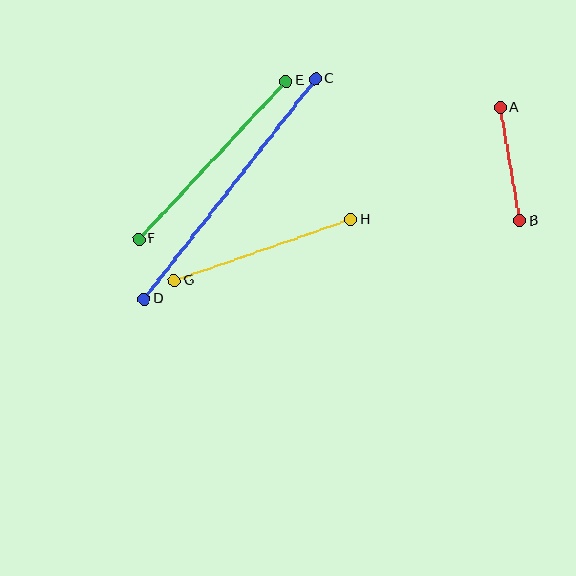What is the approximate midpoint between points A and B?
The midpoint is at approximately (510, 164) pixels.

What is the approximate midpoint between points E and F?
The midpoint is at approximately (212, 160) pixels.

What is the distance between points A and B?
The distance is approximately 115 pixels.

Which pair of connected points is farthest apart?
Points C and D are farthest apart.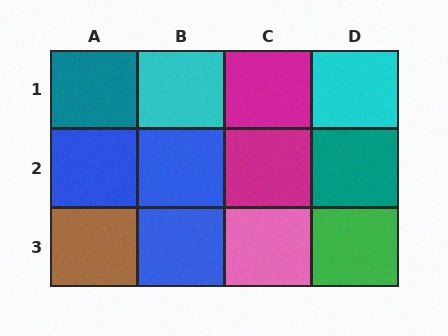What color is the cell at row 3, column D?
Green.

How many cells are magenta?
2 cells are magenta.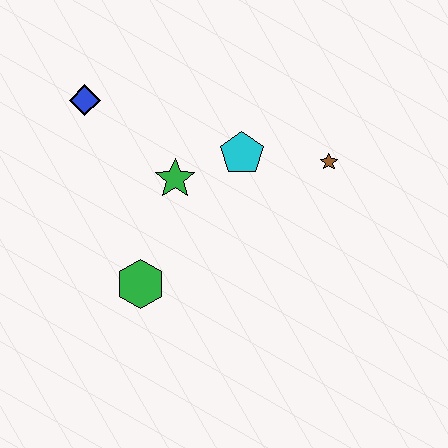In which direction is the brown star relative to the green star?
The brown star is to the right of the green star.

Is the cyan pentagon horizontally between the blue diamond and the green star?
No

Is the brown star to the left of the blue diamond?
No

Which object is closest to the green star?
The cyan pentagon is closest to the green star.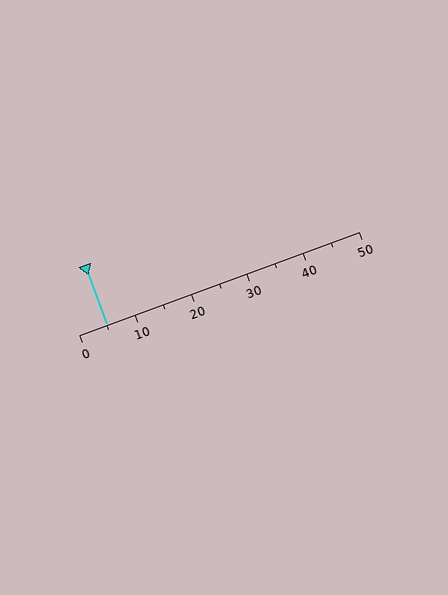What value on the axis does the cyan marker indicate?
The marker indicates approximately 5.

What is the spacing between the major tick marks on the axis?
The major ticks are spaced 10 apart.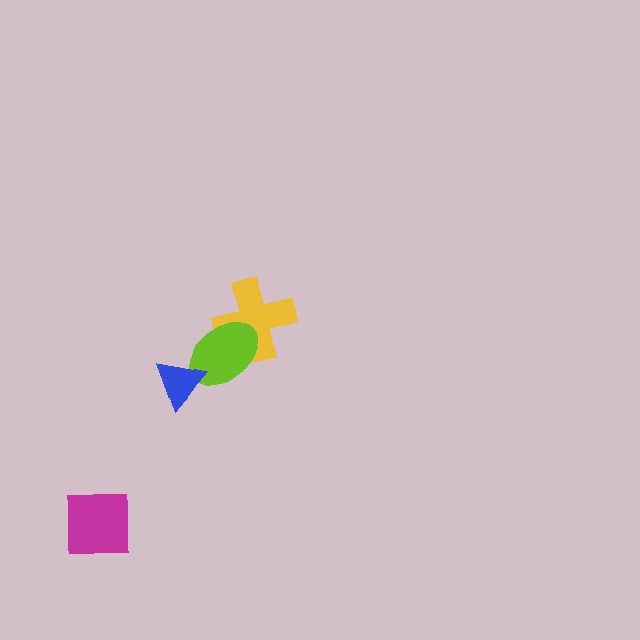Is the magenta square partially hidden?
No, no other shape covers it.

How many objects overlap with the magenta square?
0 objects overlap with the magenta square.